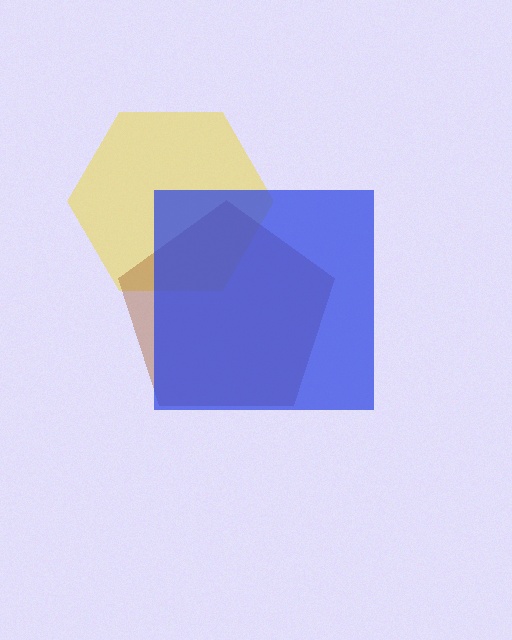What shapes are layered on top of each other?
The layered shapes are: a yellow hexagon, a brown pentagon, a blue square.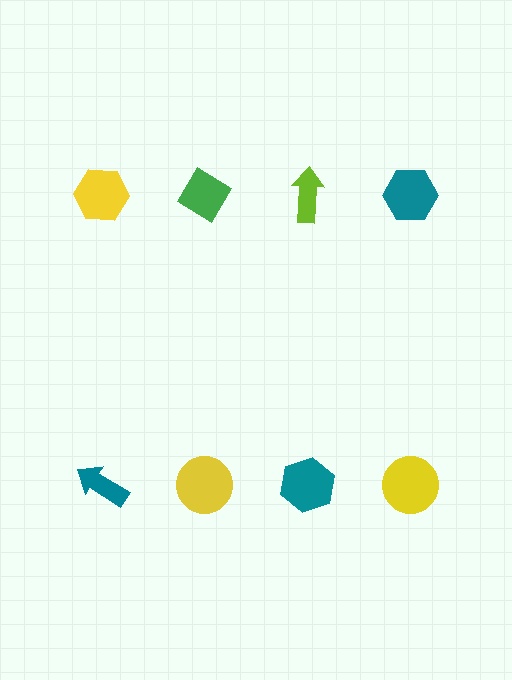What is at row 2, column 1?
A teal arrow.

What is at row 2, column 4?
A yellow circle.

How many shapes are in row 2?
4 shapes.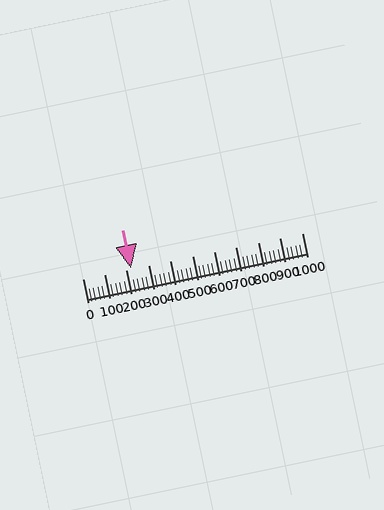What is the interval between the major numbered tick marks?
The major tick marks are spaced 100 units apart.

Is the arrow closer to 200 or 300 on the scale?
The arrow is closer to 200.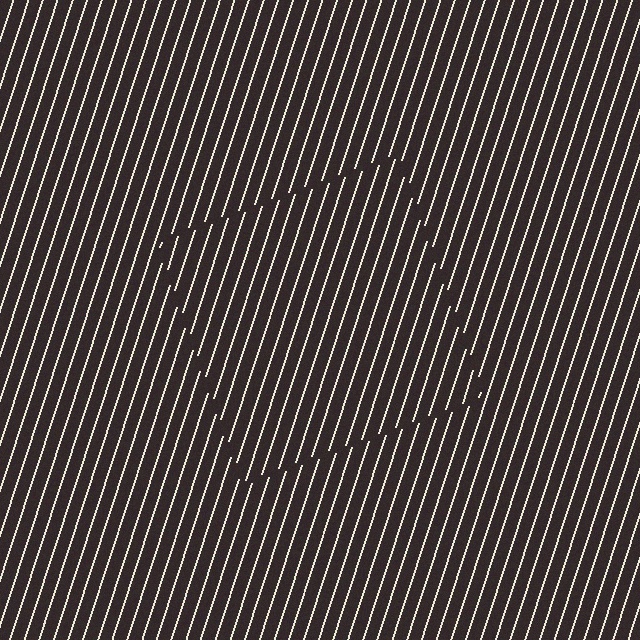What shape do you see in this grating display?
An illusory square. The interior of the shape contains the same grating, shifted by half a period — the contour is defined by the phase discontinuity where line-ends from the inner and outer gratings abut.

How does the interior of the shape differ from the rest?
The interior of the shape contains the same grating, shifted by half a period — the contour is defined by the phase discontinuity where line-ends from the inner and outer gratings abut.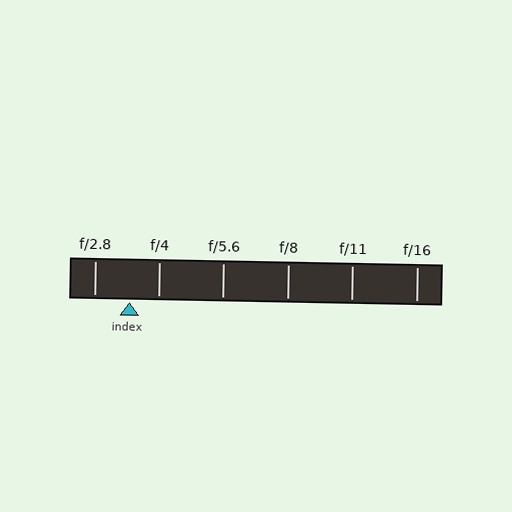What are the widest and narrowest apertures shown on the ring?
The widest aperture shown is f/2.8 and the narrowest is f/16.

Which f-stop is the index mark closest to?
The index mark is closest to f/4.